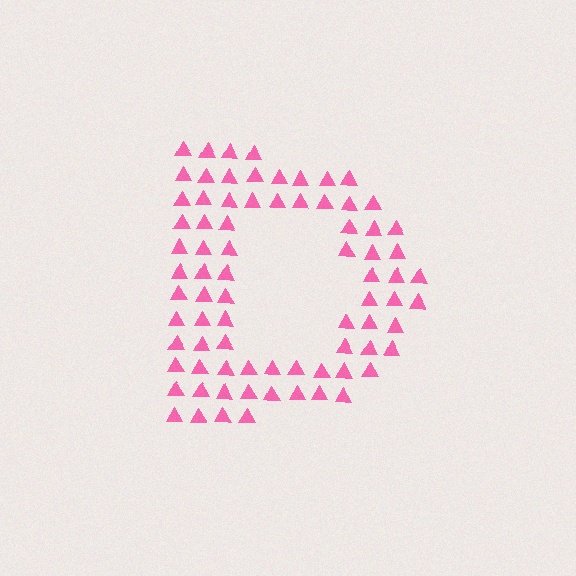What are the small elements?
The small elements are triangles.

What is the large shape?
The large shape is the letter D.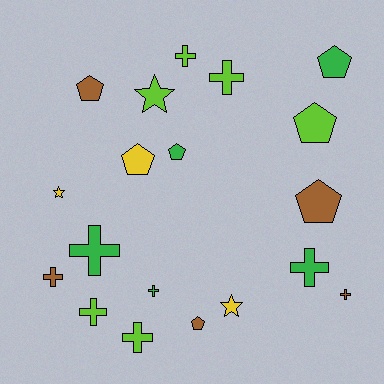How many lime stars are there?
There is 1 lime star.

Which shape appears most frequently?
Cross, with 9 objects.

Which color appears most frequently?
Lime, with 6 objects.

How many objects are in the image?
There are 19 objects.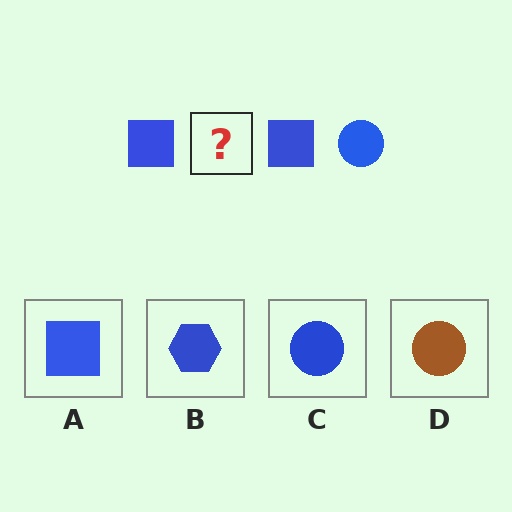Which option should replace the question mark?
Option C.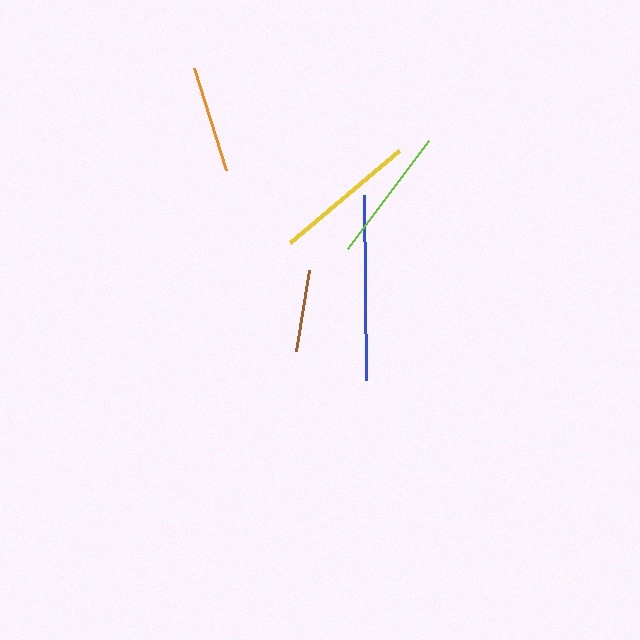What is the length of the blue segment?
The blue segment is approximately 185 pixels long.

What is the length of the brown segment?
The brown segment is approximately 83 pixels long.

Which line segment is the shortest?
The brown line is the shortest at approximately 83 pixels.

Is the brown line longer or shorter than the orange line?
The orange line is longer than the brown line.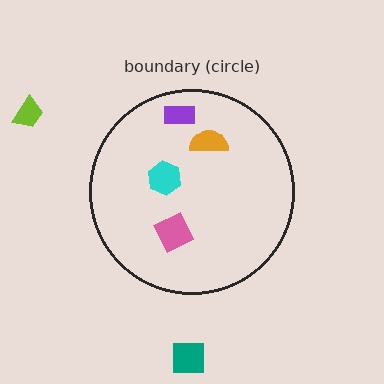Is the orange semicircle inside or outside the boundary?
Inside.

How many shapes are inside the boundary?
4 inside, 2 outside.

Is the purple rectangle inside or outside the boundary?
Inside.